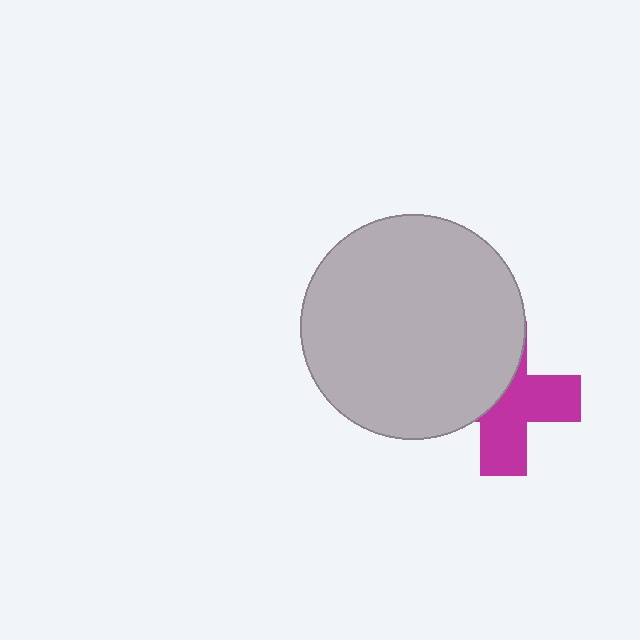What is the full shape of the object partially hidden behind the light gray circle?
The partially hidden object is a magenta cross.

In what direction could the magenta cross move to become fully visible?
The magenta cross could move right. That would shift it out from behind the light gray circle entirely.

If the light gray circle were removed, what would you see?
You would see the complete magenta cross.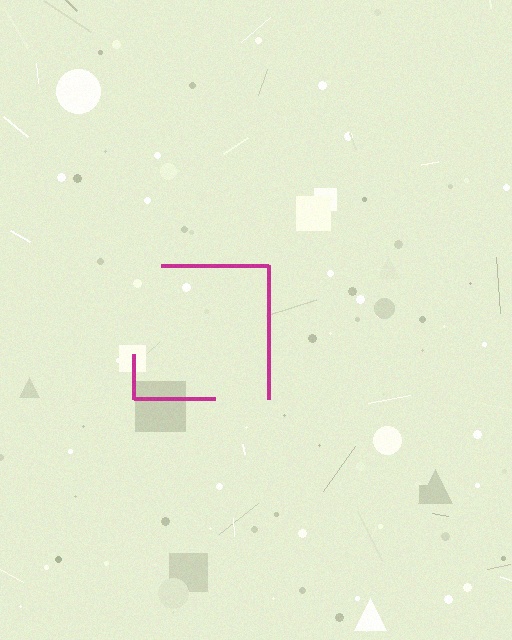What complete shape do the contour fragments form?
The contour fragments form a square.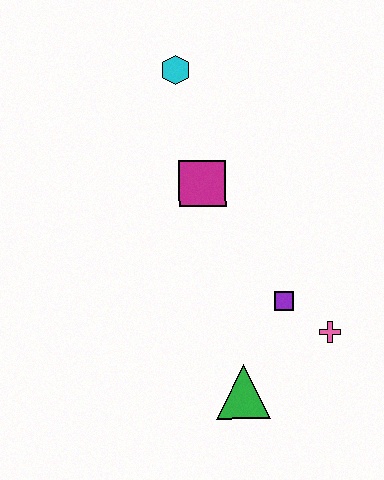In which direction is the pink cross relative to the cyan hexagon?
The pink cross is below the cyan hexagon.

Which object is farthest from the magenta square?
The green triangle is farthest from the magenta square.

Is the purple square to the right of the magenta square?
Yes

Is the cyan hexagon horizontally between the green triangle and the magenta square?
No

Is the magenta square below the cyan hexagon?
Yes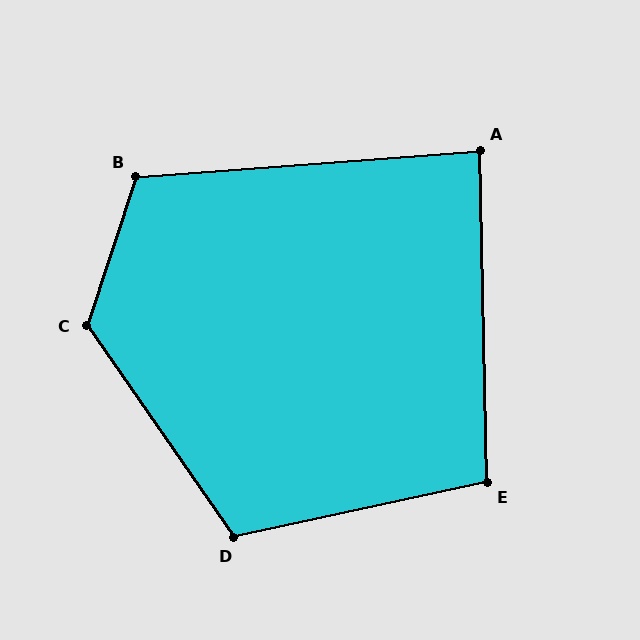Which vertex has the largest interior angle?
C, at approximately 127 degrees.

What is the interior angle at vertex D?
Approximately 113 degrees (obtuse).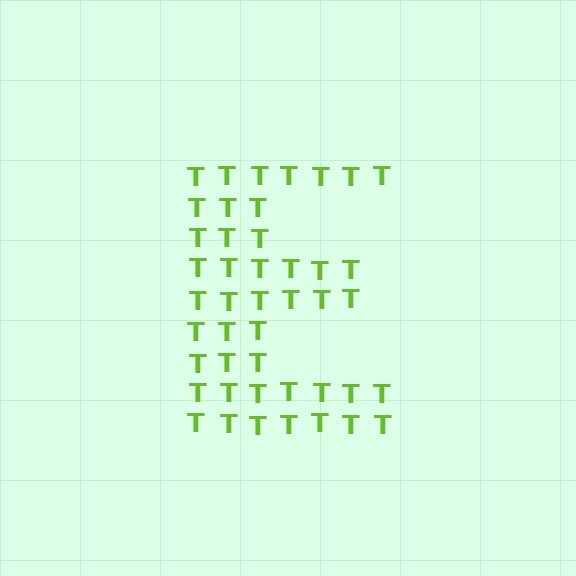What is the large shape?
The large shape is the letter E.